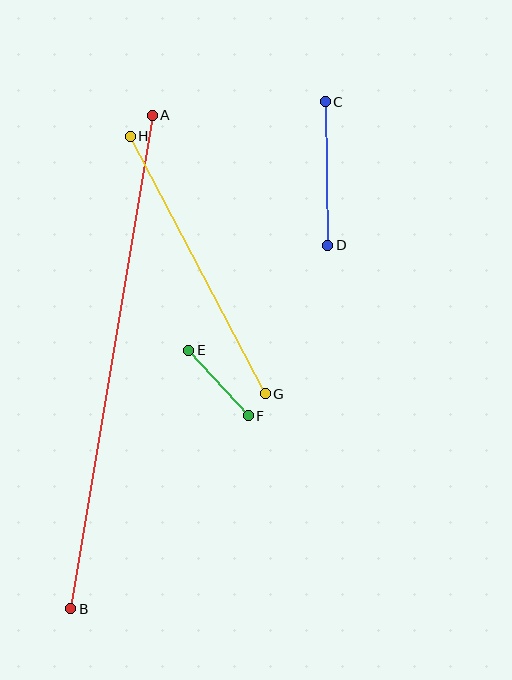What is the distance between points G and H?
The distance is approximately 291 pixels.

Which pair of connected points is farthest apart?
Points A and B are farthest apart.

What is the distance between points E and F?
The distance is approximately 89 pixels.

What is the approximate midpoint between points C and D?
The midpoint is at approximately (327, 173) pixels.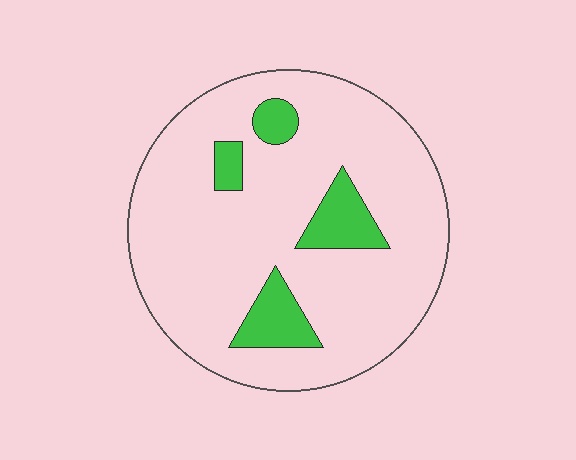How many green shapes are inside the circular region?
4.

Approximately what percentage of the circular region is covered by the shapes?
Approximately 15%.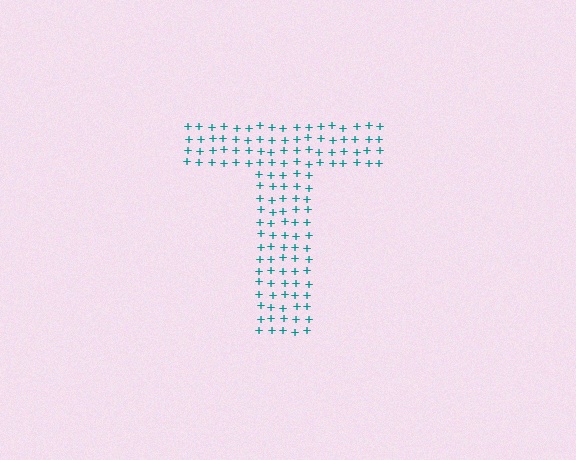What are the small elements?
The small elements are plus signs.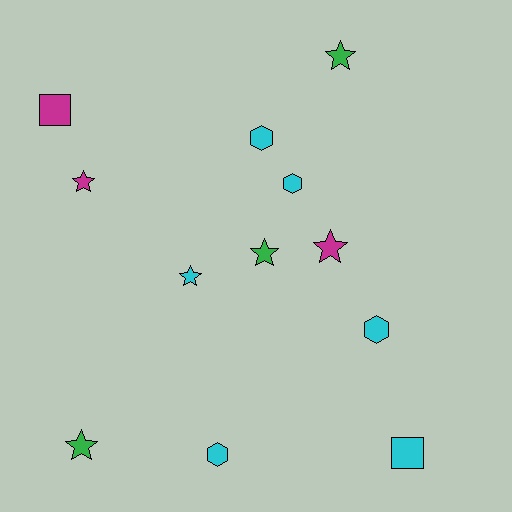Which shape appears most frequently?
Star, with 6 objects.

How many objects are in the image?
There are 12 objects.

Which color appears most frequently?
Cyan, with 6 objects.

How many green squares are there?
There are no green squares.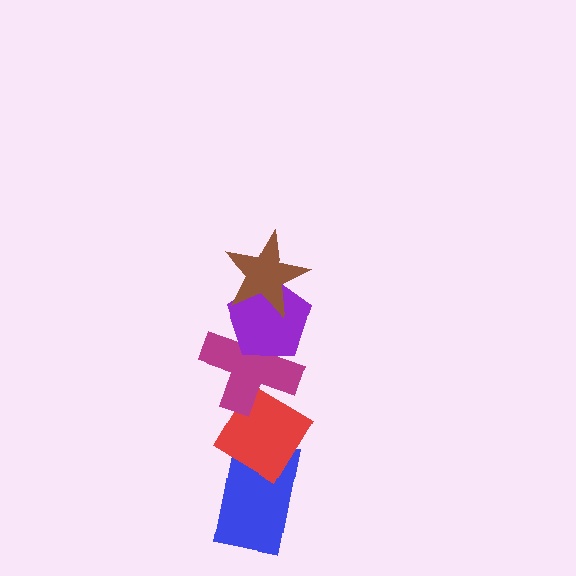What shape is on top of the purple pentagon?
The brown star is on top of the purple pentagon.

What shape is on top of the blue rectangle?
The red diamond is on top of the blue rectangle.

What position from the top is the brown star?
The brown star is 1st from the top.